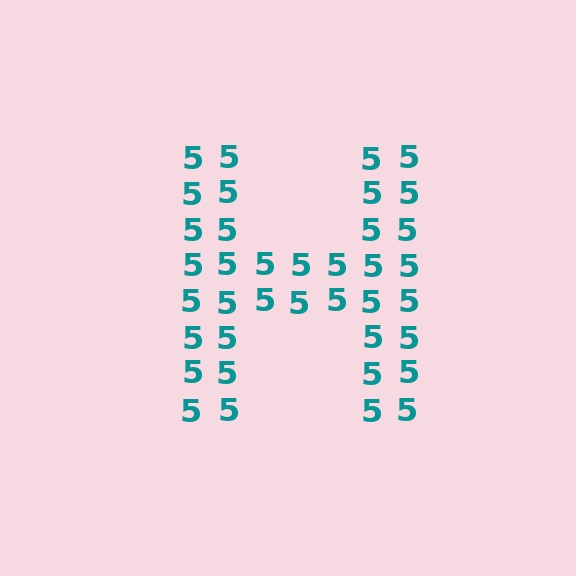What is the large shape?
The large shape is the letter H.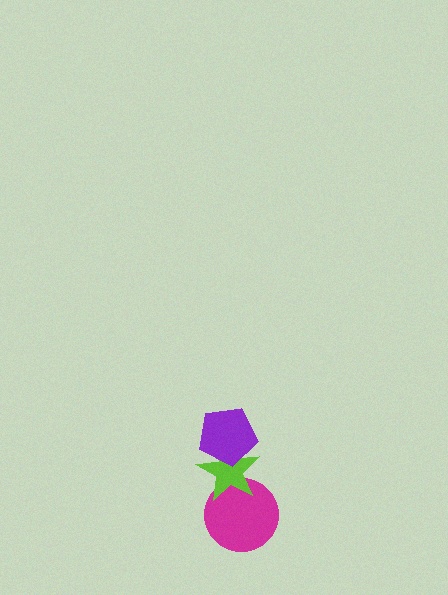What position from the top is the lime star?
The lime star is 2nd from the top.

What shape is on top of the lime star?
The purple pentagon is on top of the lime star.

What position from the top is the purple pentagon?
The purple pentagon is 1st from the top.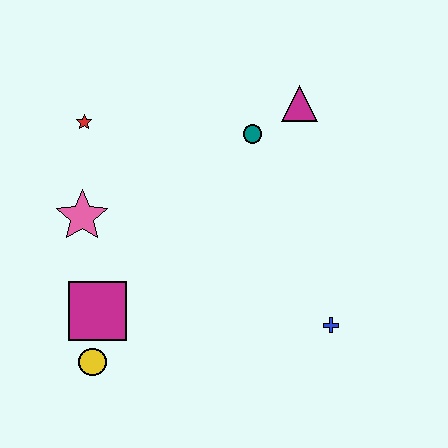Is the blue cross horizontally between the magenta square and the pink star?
No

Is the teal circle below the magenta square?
No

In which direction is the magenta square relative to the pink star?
The magenta square is below the pink star.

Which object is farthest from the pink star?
The blue cross is farthest from the pink star.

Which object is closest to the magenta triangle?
The teal circle is closest to the magenta triangle.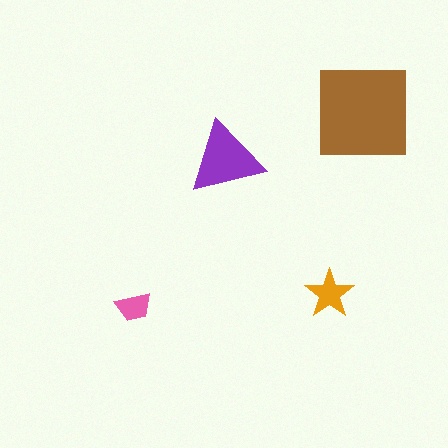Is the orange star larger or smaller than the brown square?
Smaller.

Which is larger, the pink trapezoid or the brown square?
The brown square.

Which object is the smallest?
The pink trapezoid.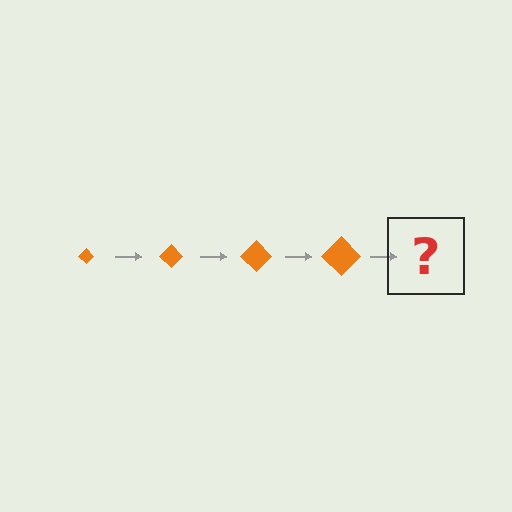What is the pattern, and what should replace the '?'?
The pattern is that the diamond gets progressively larger each step. The '?' should be an orange diamond, larger than the previous one.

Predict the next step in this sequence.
The next step is an orange diamond, larger than the previous one.